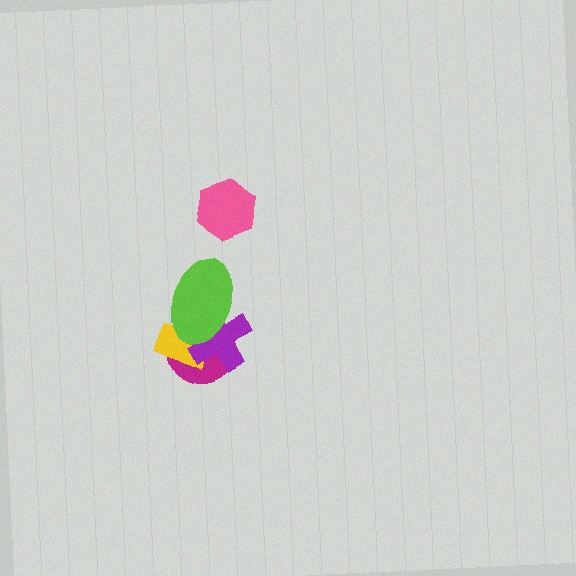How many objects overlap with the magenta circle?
3 objects overlap with the magenta circle.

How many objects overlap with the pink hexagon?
0 objects overlap with the pink hexagon.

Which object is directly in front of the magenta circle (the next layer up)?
The yellow rectangle is directly in front of the magenta circle.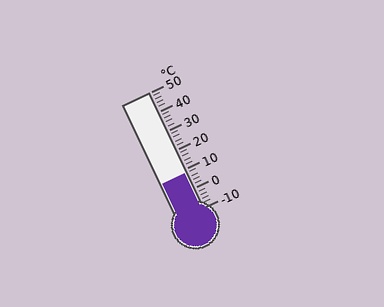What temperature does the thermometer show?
The thermometer shows approximately 8°C.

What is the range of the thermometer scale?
The thermometer scale ranges from -10°C to 50°C.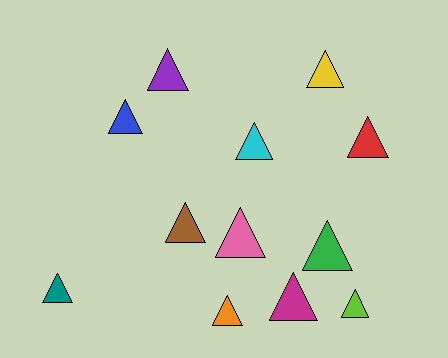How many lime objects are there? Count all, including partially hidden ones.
There is 1 lime object.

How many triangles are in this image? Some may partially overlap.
There are 12 triangles.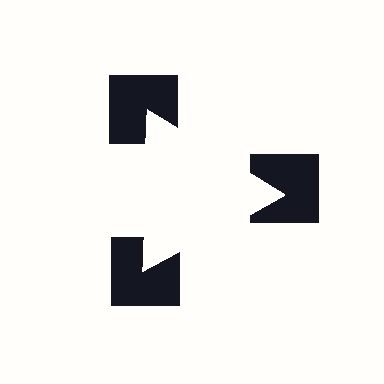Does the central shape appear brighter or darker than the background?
It typically appears slightly brighter than the background, even though no actual brightness change is drawn.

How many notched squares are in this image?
There are 3 — one at each vertex of the illusory triangle.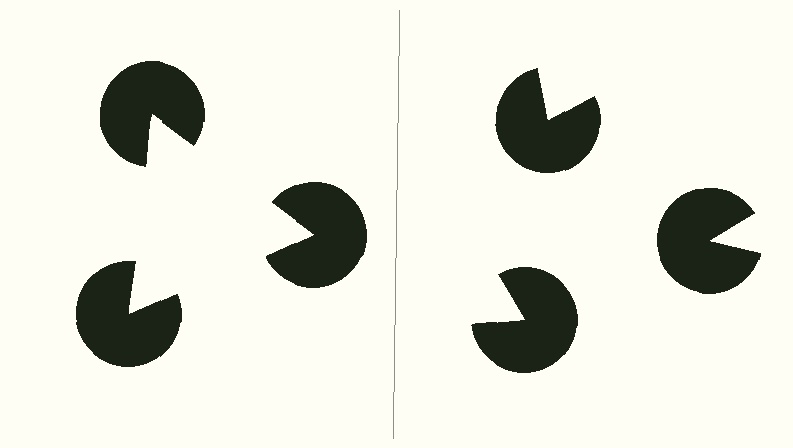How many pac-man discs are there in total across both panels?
6 — 3 on each side.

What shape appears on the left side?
An illusory triangle.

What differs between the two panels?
The pac-man discs are positioned identically on both sides; only the wedge orientations differ. On the left they align to a triangle; on the right they are misaligned.